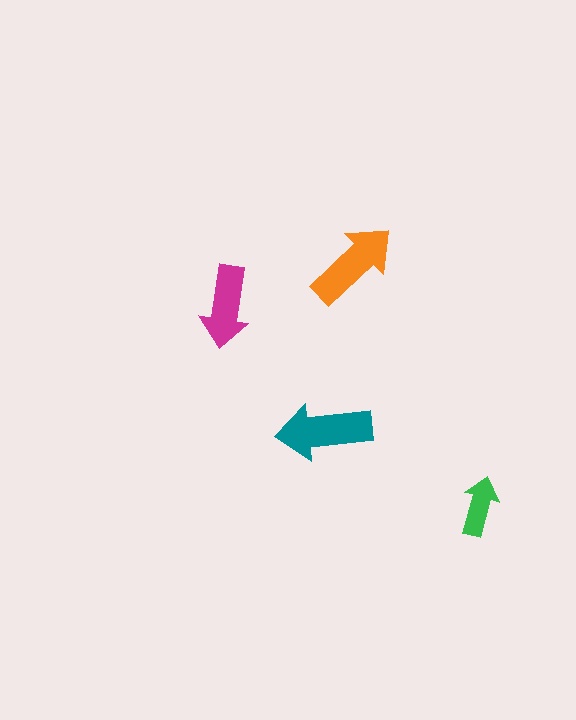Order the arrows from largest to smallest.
the teal one, the orange one, the magenta one, the green one.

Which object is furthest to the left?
The magenta arrow is leftmost.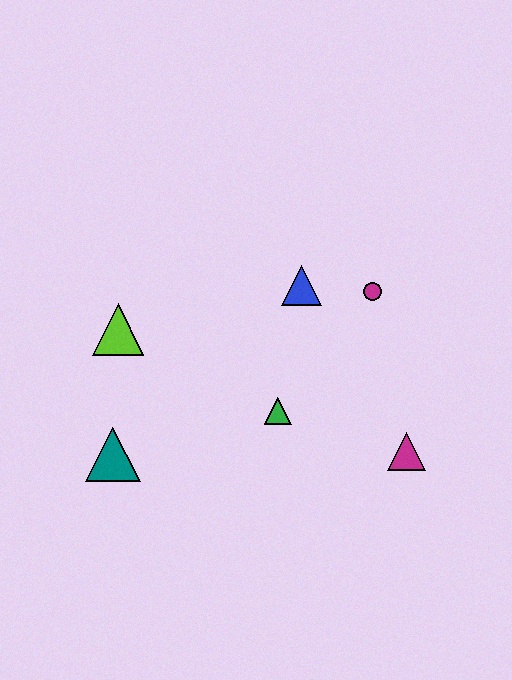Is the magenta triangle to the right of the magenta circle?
Yes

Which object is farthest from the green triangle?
The lime triangle is farthest from the green triangle.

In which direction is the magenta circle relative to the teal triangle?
The magenta circle is to the right of the teal triangle.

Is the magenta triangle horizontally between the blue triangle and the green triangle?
No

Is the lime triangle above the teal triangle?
Yes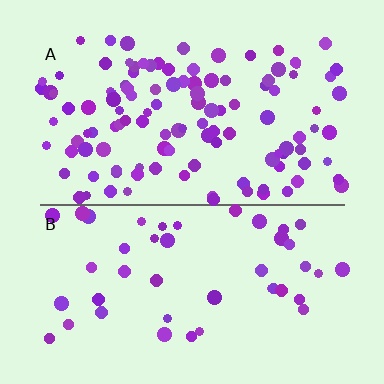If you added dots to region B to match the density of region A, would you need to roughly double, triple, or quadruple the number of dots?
Approximately triple.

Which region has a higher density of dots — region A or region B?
A (the top).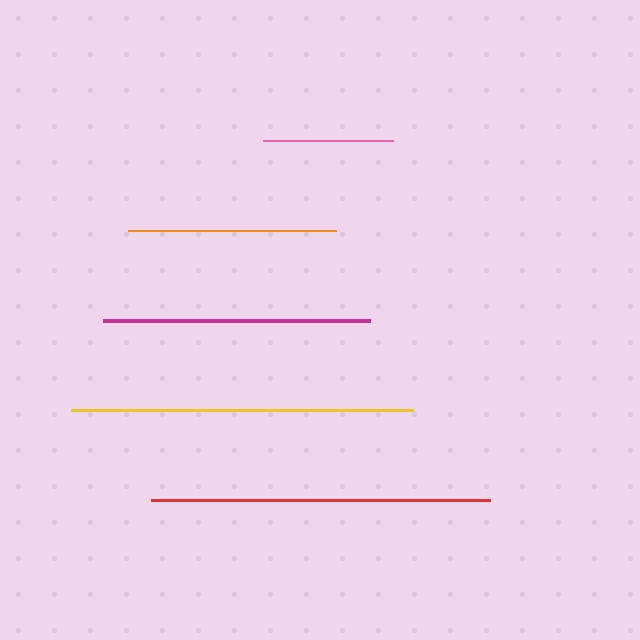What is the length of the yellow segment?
The yellow segment is approximately 342 pixels long.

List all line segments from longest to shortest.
From longest to shortest: yellow, red, magenta, orange, pink.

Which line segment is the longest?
The yellow line is the longest at approximately 342 pixels.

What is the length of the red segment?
The red segment is approximately 339 pixels long.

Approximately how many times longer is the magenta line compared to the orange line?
The magenta line is approximately 1.3 times the length of the orange line.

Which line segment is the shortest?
The pink line is the shortest at approximately 130 pixels.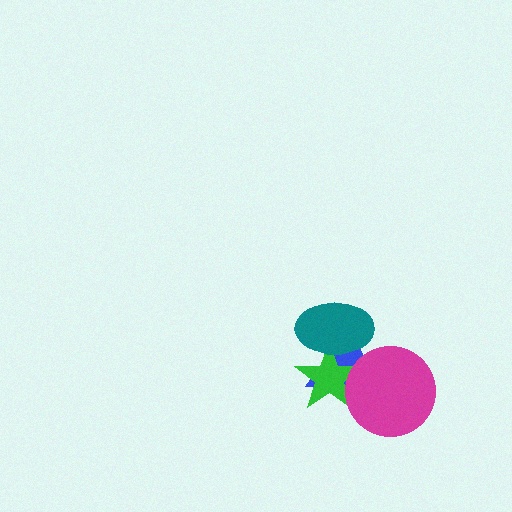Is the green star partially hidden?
Yes, it is partially covered by another shape.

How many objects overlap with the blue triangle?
3 objects overlap with the blue triangle.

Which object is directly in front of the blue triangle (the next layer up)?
The green star is directly in front of the blue triangle.